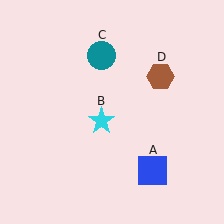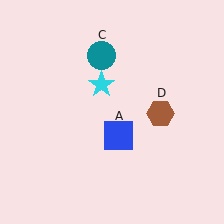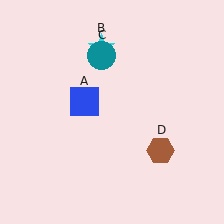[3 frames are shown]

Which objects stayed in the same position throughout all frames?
Teal circle (object C) remained stationary.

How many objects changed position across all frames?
3 objects changed position: blue square (object A), cyan star (object B), brown hexagon (object D).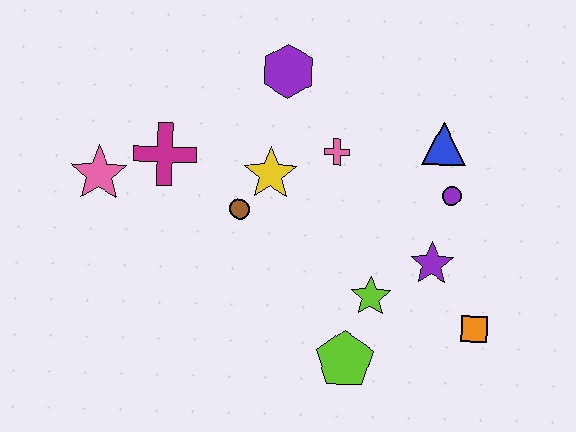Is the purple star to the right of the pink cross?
Yes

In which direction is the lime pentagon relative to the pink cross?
The lime pentagon is below the pink cross.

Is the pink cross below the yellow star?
No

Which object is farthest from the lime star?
The pink star is farthest from the lime star.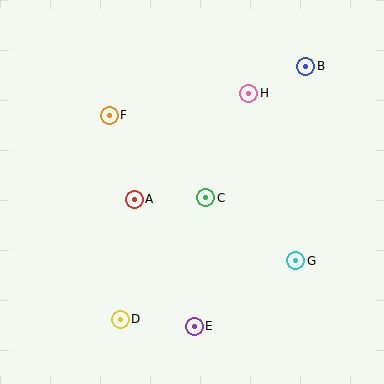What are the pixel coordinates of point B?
Point B is at (306, 66).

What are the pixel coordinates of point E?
Point E is at (194, 326).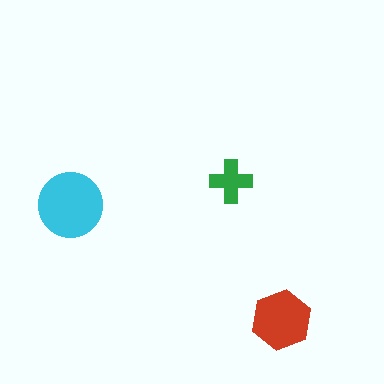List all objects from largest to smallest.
The cyan circle, the red hexagon, the green cross.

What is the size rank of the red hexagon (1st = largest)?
2nd.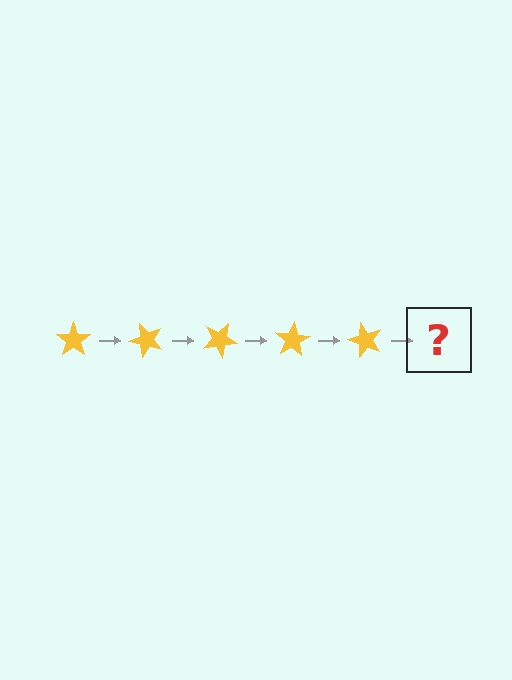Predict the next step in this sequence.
The next step is a yellow star rotated 250 degrees.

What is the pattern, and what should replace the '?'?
The pattern is that the star rotates 50 degrees each step. The '?' should be a yellow star rotated 250 degrees.